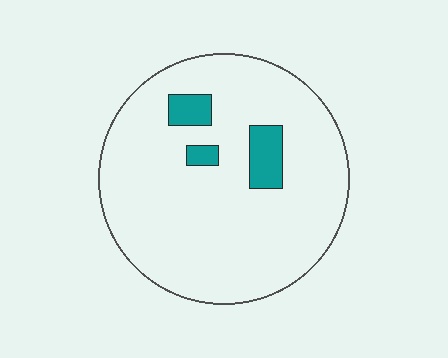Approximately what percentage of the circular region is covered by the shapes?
Approximately 10%.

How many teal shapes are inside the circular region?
3.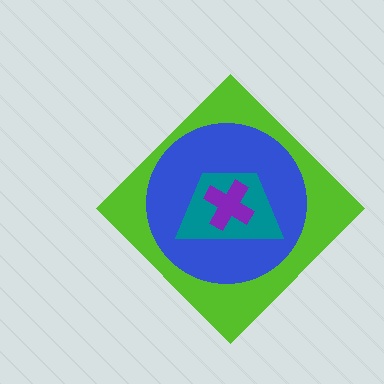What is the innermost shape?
The purple cross.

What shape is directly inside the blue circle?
The teal trapezoid.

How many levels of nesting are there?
4.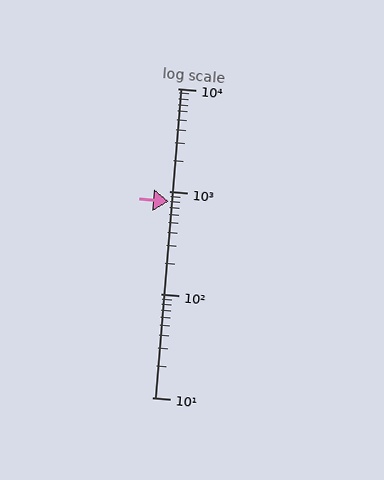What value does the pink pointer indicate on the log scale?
The pointer indicates approximately 790.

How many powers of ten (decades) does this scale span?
The scale spans 3 decades, from 10 to 10000.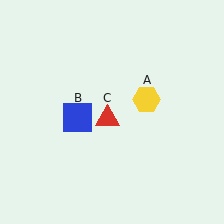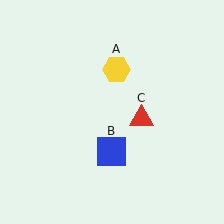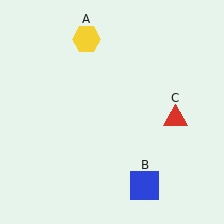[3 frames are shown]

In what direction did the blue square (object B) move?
The blue square (object B) moved down and to the right.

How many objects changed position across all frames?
3 objects changed position: yellow hexagon (object A), blue square (object B), red triangle (object C).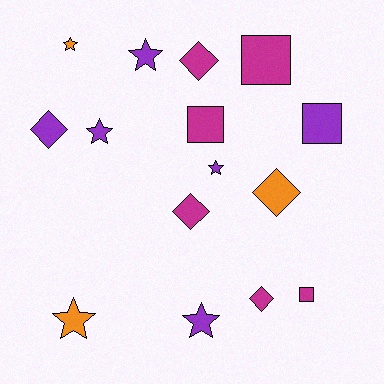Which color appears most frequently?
Magenta, with 6 objects.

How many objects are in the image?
There are 15 objects.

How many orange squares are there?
There are no orange squares.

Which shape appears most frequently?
Star, with 6 objects.